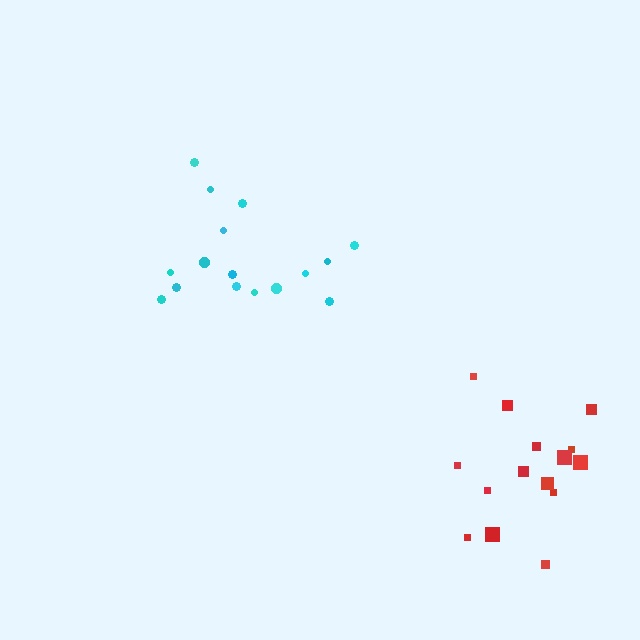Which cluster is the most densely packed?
Red.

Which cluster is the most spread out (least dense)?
Cyan.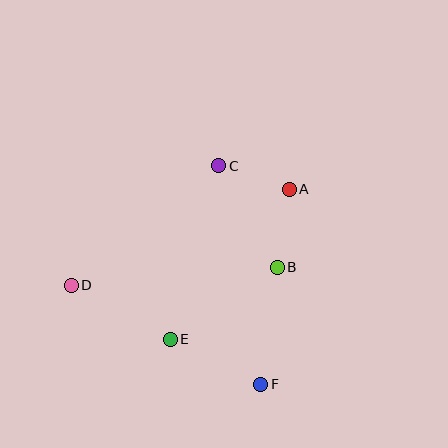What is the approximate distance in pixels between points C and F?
The distance between C and F is approximately 223 pixels.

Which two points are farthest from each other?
Points A and D are farthest from each other.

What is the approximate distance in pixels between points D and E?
The distance between D and E is approximately 113 pixels.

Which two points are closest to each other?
Points A and C are closest to each other.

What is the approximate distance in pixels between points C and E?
The distance between C and E is approximately 180 pixels.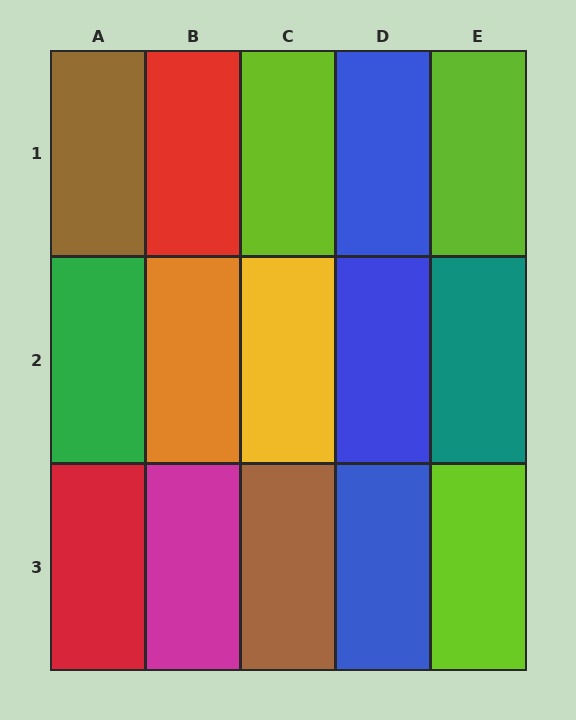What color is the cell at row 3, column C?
Brown.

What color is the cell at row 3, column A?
Red.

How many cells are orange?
1 cell is orange.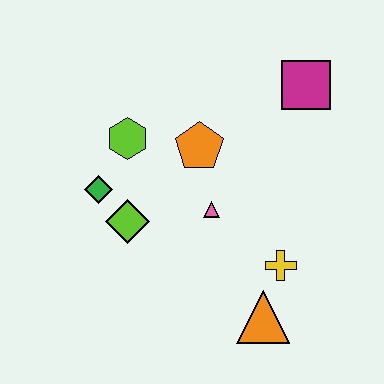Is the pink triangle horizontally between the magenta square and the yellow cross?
No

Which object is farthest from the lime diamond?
The magenta square is farthest from the lime diamond.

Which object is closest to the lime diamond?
The green diamond is closest to the lime diamond.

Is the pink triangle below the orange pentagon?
Yes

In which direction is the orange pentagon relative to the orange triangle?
The orange pentagon is above the orange triangle.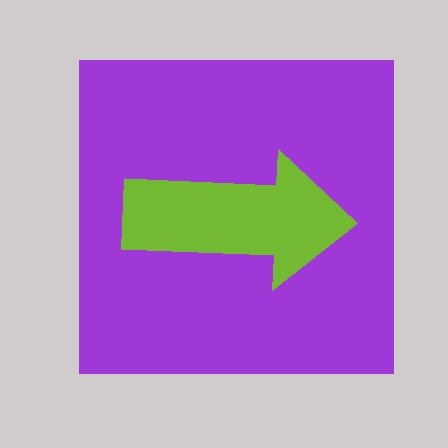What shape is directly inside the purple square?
The lime arrow.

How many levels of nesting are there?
2.